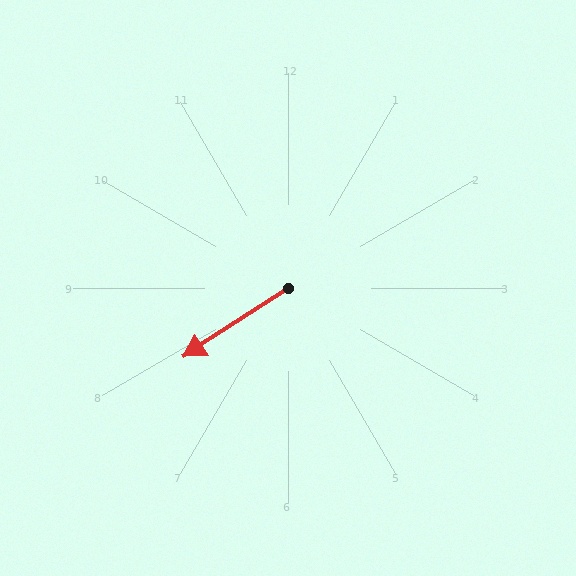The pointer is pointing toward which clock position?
Roughly 8 o'clock.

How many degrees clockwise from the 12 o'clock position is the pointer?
Approximately 237 degrees.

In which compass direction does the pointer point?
Southwest.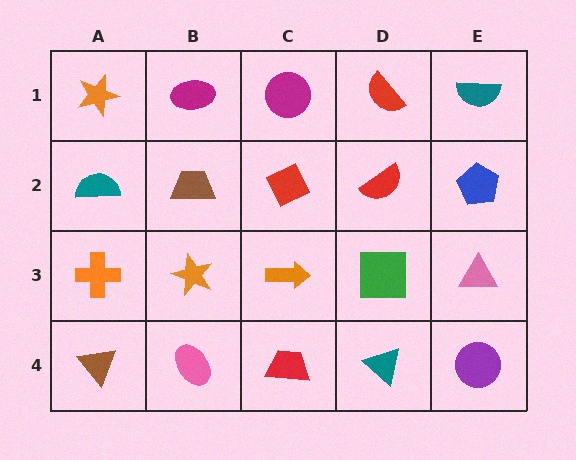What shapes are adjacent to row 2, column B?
A magenta ellipse (row 1, column B), an orange star (row 3, column B), a teal semicircle (row 2, column A), a red diamond (row 2, column C).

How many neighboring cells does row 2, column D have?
4.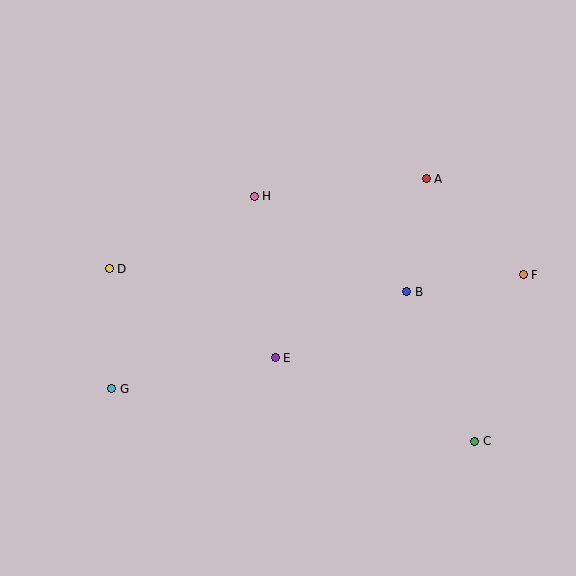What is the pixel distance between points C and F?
The distance between C and F is 174 pixels.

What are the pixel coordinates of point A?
Point A is at (426, 179).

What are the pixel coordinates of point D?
Point D is at (109, 269).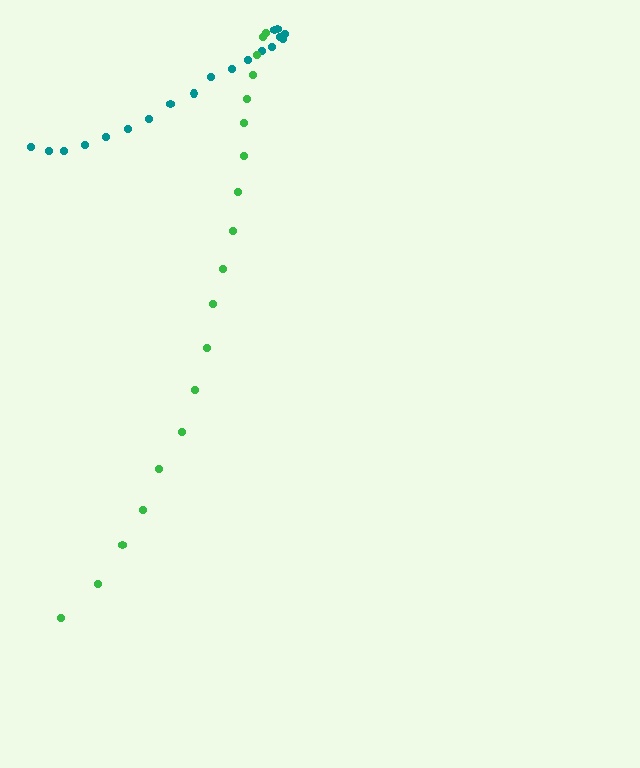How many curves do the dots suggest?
There are 2 distinct paths.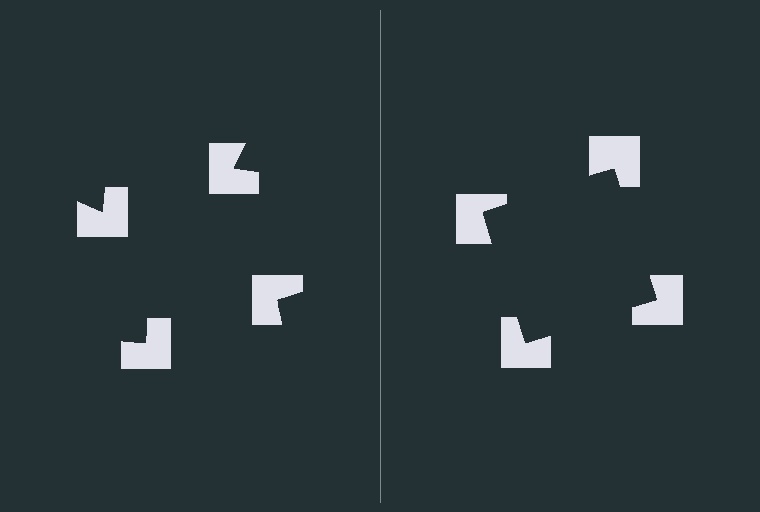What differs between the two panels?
The notched squares are positioned identically on both sides; only the wedge orientations differ. On the right they align to a square; on the left they are misaligned.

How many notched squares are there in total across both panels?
8 — 4 on each side.